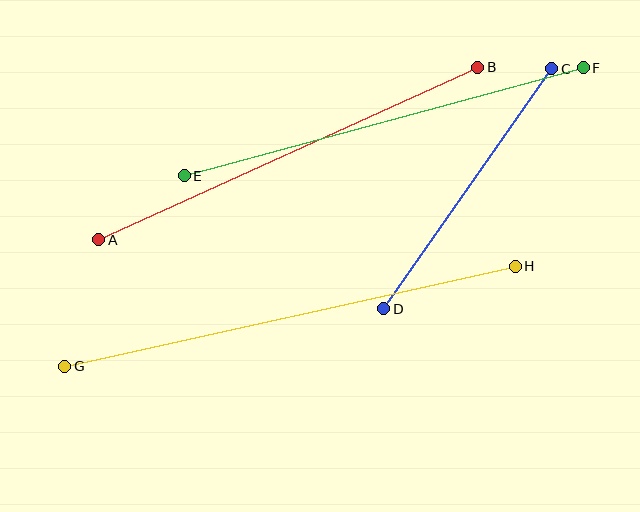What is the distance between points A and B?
The distance is approximately 416 pixels.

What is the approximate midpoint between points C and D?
The midpoint is at approximately (468, 189) pixels.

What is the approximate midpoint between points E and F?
The midpoint is at approximately (384, 122) pixels.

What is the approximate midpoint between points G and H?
The midpoint is at approximately (290, 316) pixels.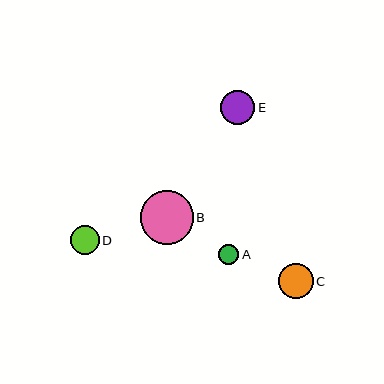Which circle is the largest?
Circle B is the largest with a size of approximately 53 pixels.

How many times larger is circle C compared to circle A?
Circle C is approximately 1.7 times the size of circle A.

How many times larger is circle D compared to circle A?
Circle D is approximately 1.4 times the size of circle A.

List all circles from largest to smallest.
From largest to smallest: B, C, E, D, A.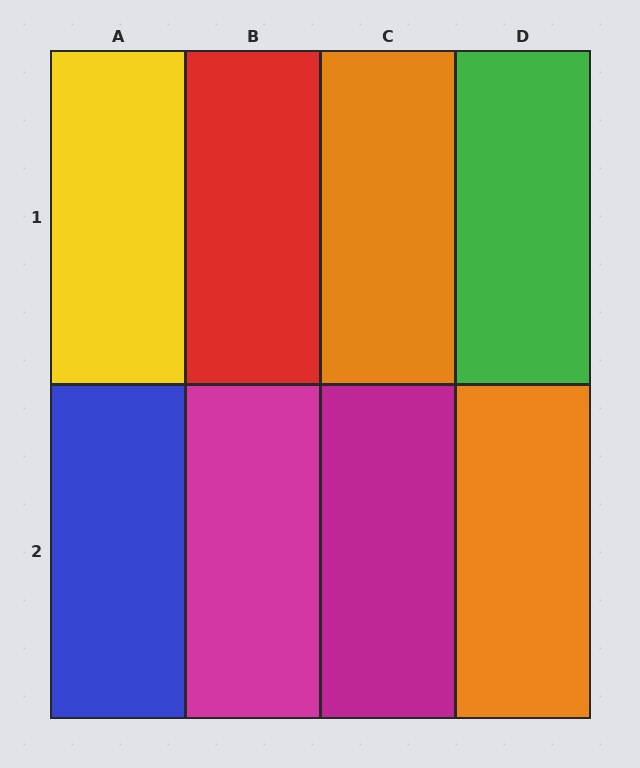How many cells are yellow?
1 cell is yellow.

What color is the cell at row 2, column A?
Blue.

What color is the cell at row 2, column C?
Magenta.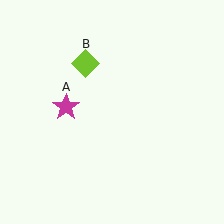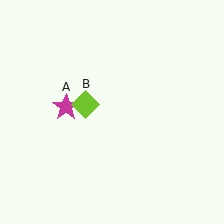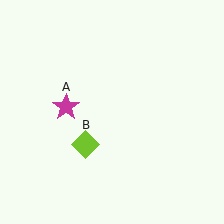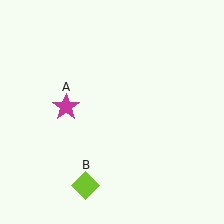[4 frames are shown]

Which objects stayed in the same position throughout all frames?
Magenta star (object A) remained stationary.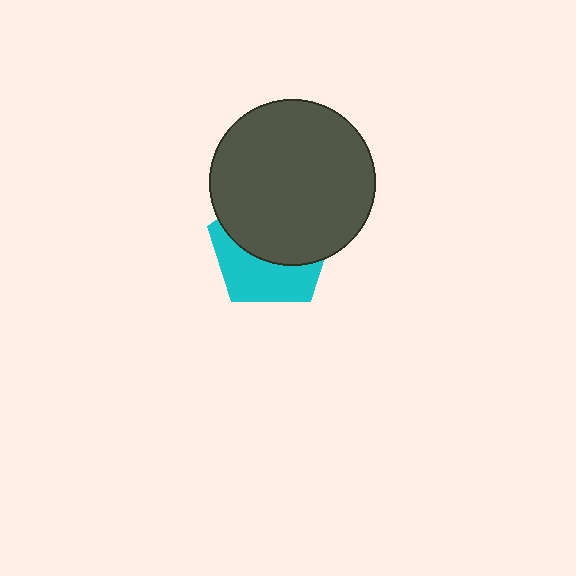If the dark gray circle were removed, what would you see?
You would see the complete cyan pentagon.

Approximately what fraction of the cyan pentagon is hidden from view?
Roughly 58% of the cyan pentagon is hidden behind the dark gray circle.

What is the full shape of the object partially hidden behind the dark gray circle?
The partially hidden object is a cyan pentagon.